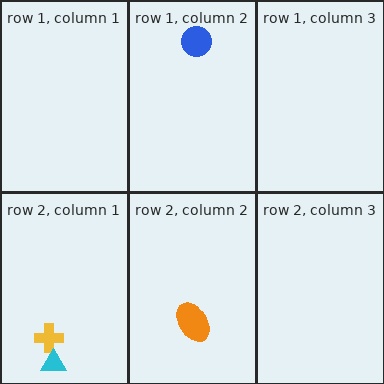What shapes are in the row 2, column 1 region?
The yellow cross, the cyan triangle.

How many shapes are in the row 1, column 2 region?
1.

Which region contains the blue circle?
The row 1, column 2 region.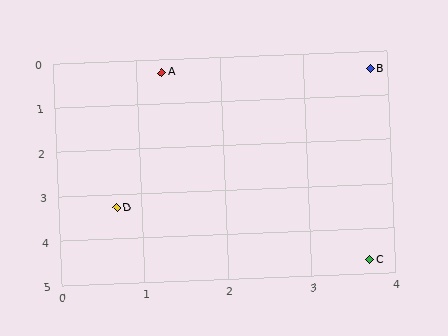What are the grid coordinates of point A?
Point A is at approximately (1.3, 0.3).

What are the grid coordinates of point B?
Point B is at approximately (3.8, 0.4).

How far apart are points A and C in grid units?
Points A and C are about 5.0 grid units apart.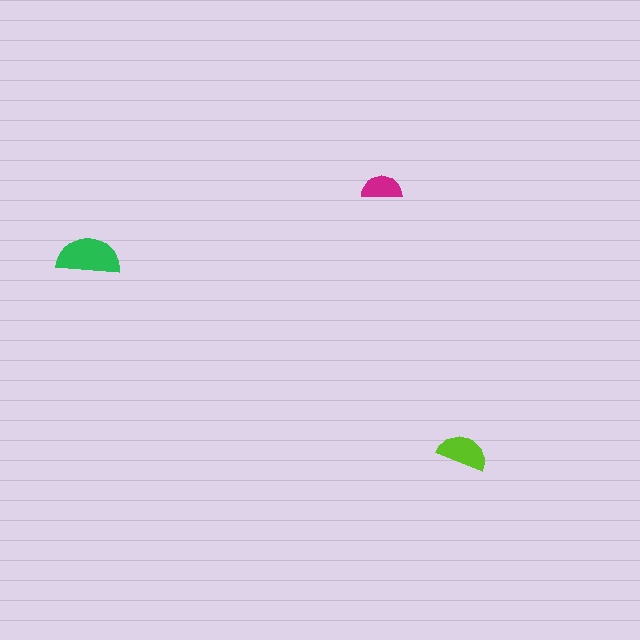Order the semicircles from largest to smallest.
the green one, the lime one, the magenta one.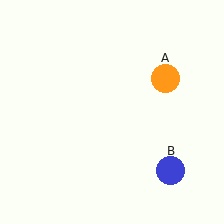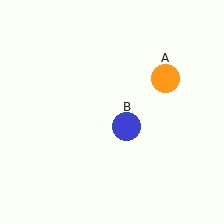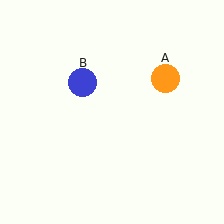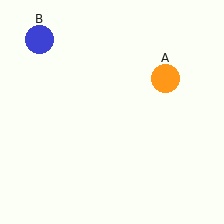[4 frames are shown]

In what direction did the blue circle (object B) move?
The blue circle (object B) moved up and to the left.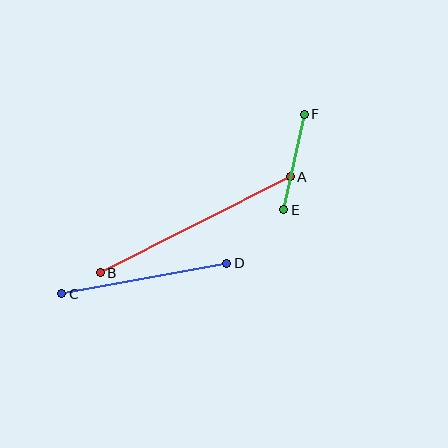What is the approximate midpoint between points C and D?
The midpoint is at approximately (144, 278) pixels.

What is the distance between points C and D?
The distance is approximately 168 pixels.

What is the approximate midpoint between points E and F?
The midpoint is at approximately (294, 162) pixels.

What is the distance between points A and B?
The distance is approximately 213 pixels.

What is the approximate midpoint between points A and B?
The midpoint is at approximately (195, 225) pixels.